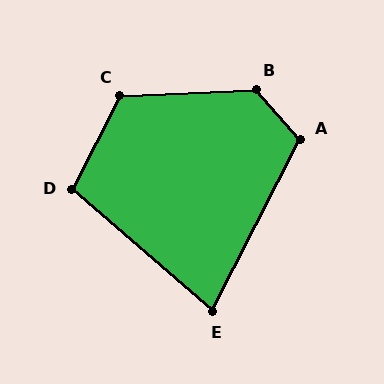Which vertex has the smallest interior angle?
E, at approximately 77 degrees.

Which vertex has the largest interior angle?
B, at approximately 129 degrees.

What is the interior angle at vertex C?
Approximately 119 degrees (obtuse).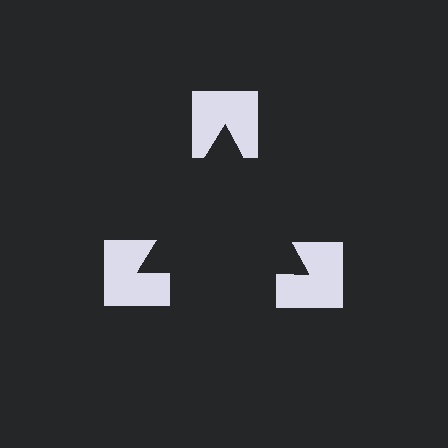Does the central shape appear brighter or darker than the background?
It typically appears slightly darker than the background, even though no actual brightness change is drawn.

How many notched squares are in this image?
There are 3 — one at each vertex of the illusory triangle.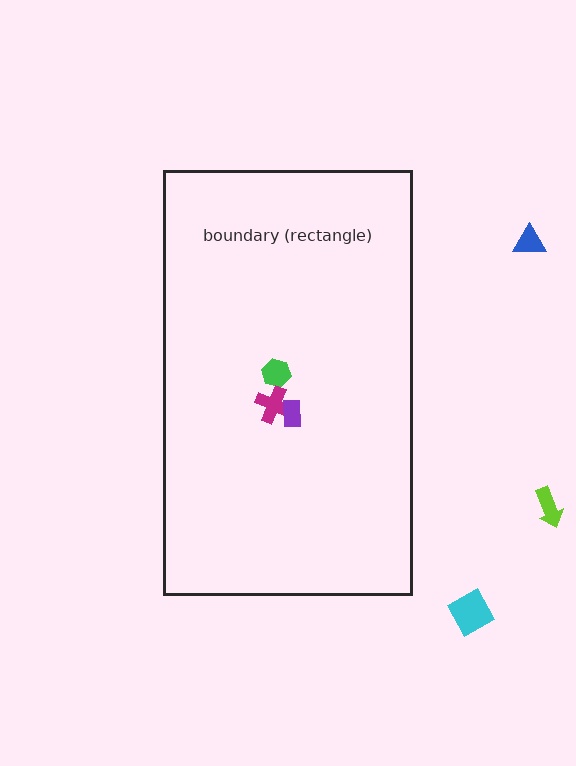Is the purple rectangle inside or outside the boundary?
Inside.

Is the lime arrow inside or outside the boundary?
Outside.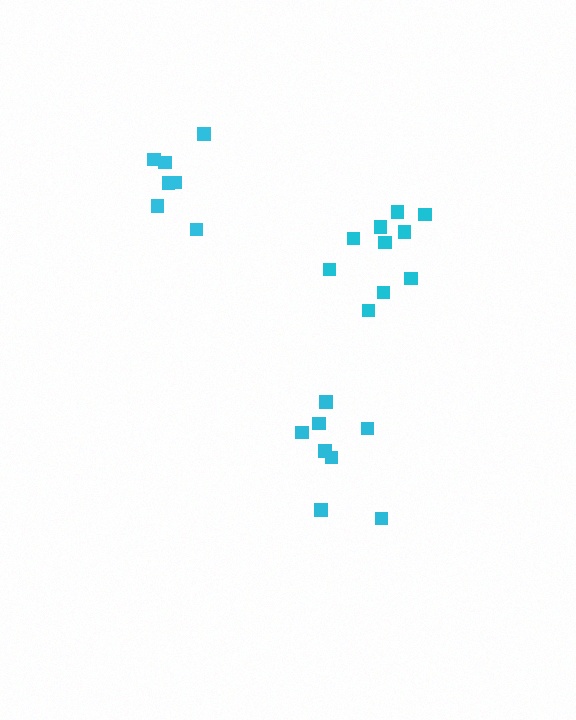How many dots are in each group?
Group 1: 10 dots, Group 2: 8 dots, Group 3: 7 dots (25 total).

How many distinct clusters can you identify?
There are 3 distinct clusters.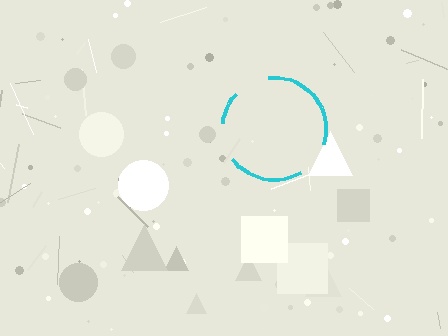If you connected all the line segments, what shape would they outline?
They would outline a circle.